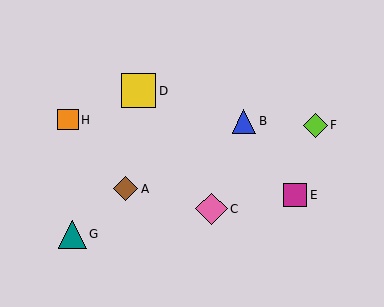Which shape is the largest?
The yellow square (labeled D) is the largest.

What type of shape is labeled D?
Shape D is a yellow square.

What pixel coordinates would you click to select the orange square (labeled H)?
Click at (68, 120) to select the orange square H.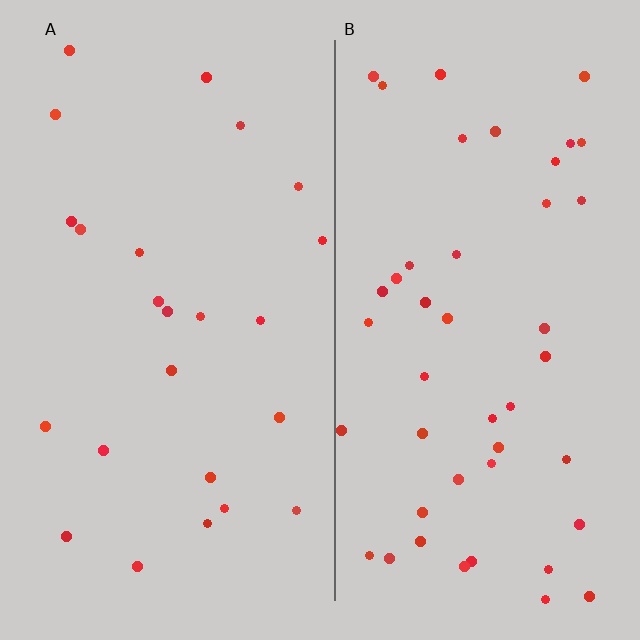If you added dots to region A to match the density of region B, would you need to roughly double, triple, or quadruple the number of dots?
Approximately double.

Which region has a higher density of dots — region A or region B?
B (the right).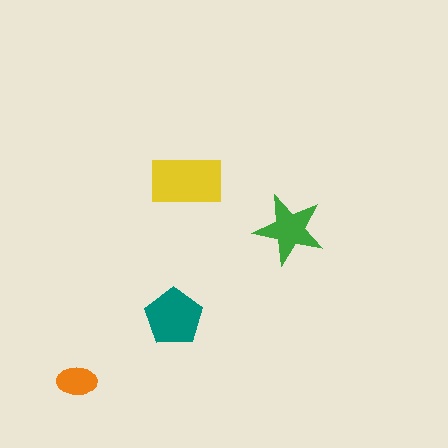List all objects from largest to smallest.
The yellow rectangle, the teal pentagon, the green star, the orange ellipse.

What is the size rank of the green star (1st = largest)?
3rd.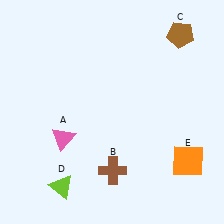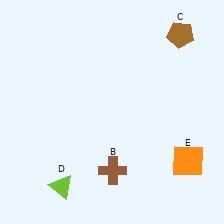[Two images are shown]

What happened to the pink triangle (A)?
The pink triangle (A) was removed in Image 2. It was in the bottom-left area of Image 1.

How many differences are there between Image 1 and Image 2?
There is 1 difference between the two images.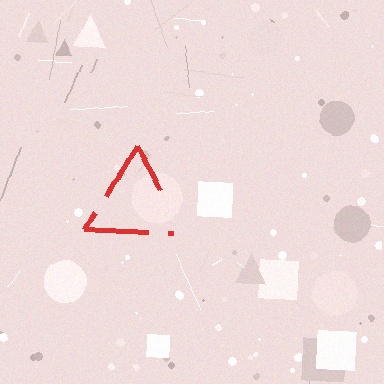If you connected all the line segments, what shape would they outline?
They would outline a triangle.